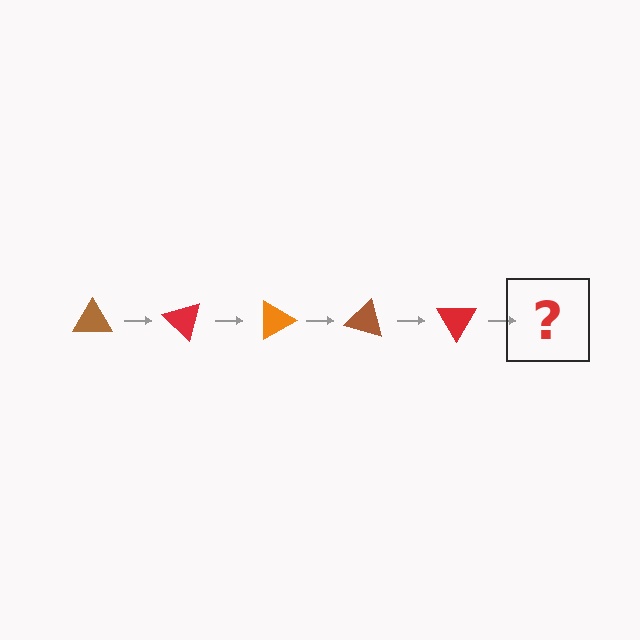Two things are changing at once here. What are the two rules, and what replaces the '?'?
The two rules are that it rotates 45 degrees each step and the color cycles through brown, red, and orange. The '?' should be an orange triangle, rotated 225 degrees from the start.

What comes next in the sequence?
The next element should be an orange triangle, rotated 225 degrees from the start.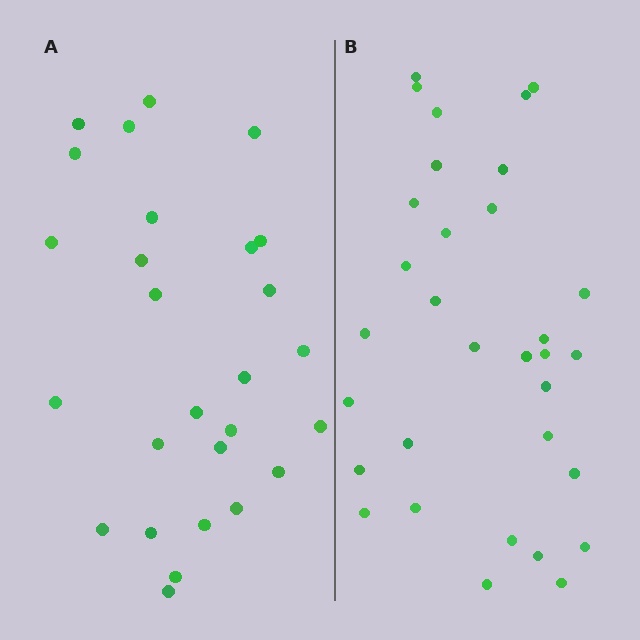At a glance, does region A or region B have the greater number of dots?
Region B (the right region) has more dots.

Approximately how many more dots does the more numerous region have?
Region B has about 5 more dots than region A.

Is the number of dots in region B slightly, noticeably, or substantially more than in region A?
Region B has only slightly more — the two regions are fairly close. The ratio is roughly 1.2 to 1.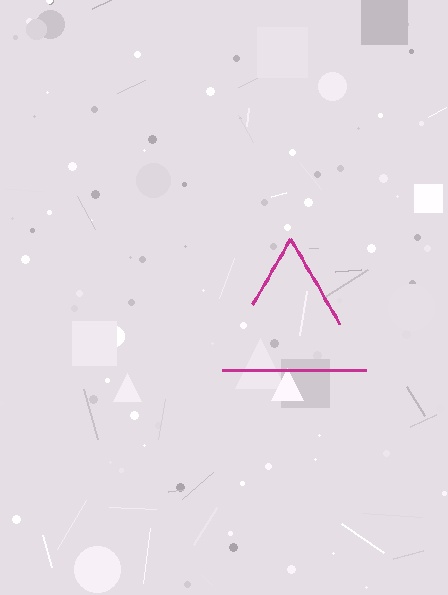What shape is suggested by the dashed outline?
The dashed outline suggests a triangle.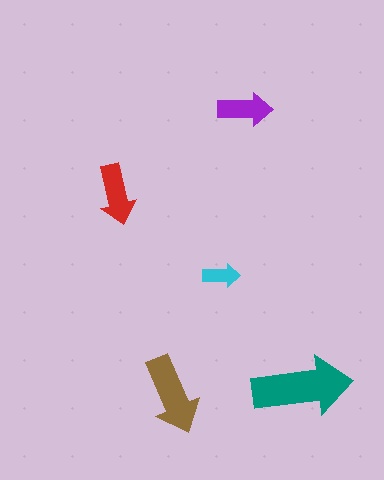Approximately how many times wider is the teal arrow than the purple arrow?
About 2 times wider.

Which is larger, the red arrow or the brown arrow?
The brown one.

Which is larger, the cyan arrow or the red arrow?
The red one.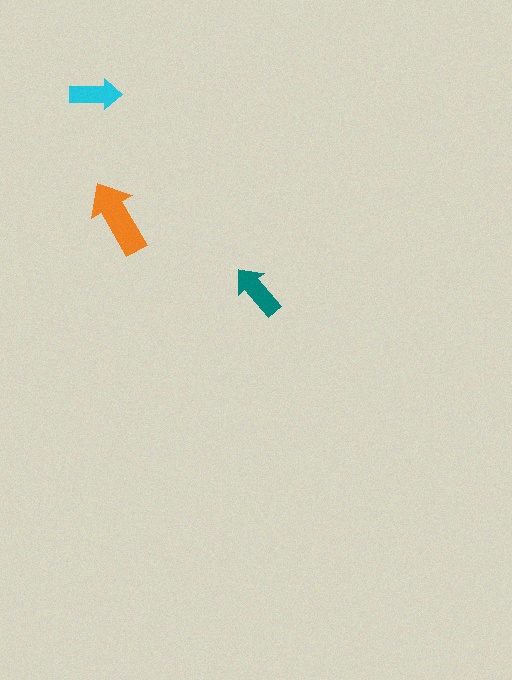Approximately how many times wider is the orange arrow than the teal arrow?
About 1.5 times wider.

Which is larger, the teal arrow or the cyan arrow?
The teal one.